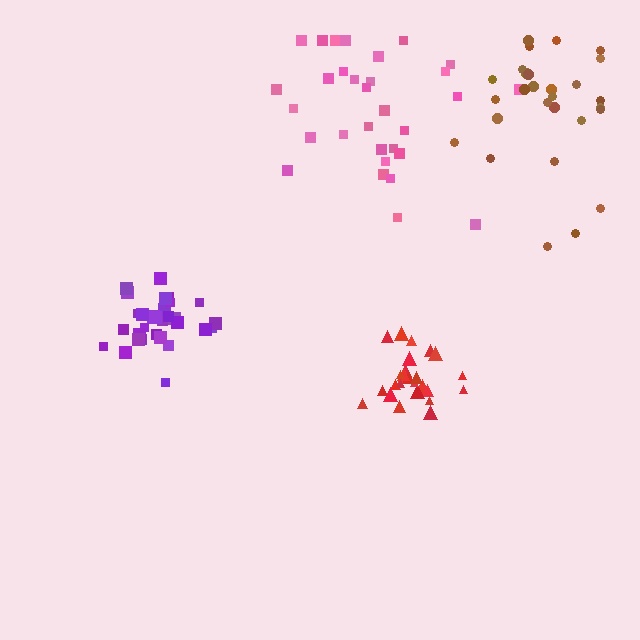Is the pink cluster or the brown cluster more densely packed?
Pink.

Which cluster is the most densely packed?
Purple.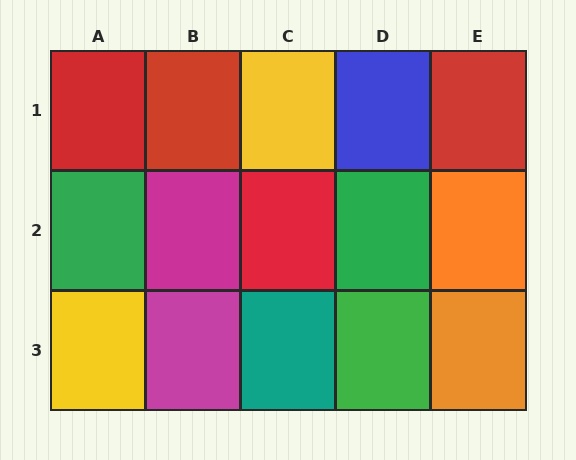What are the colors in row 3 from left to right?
Yellow, magenta, teal, green, orange.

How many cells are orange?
2 cells are orange.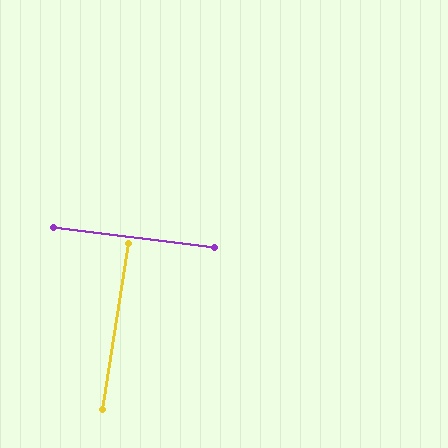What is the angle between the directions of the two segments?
Approximately 88 degrees.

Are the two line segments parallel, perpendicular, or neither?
Perpendicular — they meet at approximately 88°.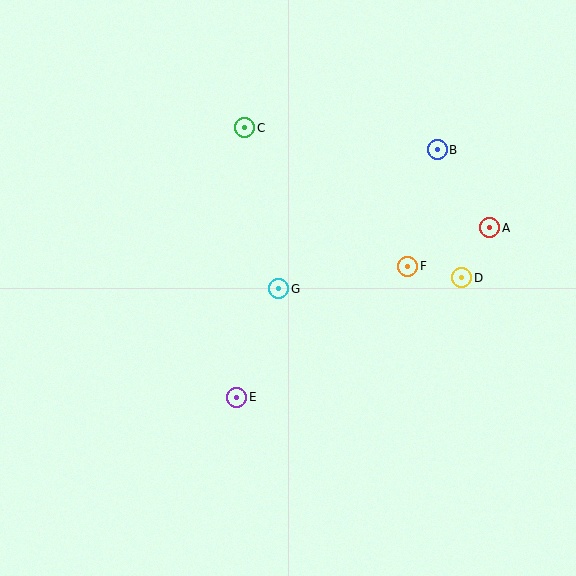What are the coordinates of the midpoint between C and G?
The midpoint between C and G is at (262, 208).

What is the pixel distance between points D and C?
The distance between D and C is 263 pixels.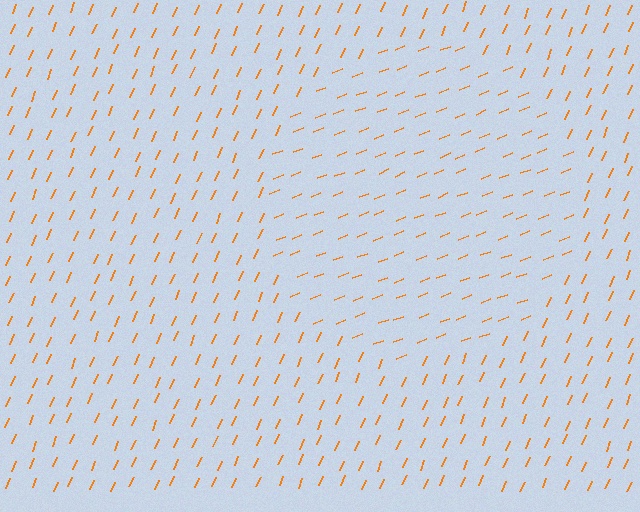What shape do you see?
I see a circle.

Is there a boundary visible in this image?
Yes, there is a texture boundary formed by a change in line orientation.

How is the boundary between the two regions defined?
The boundary is defined purely by a change in line orientation (approximately 45 degrees difference). All lines are the same color and thickness.